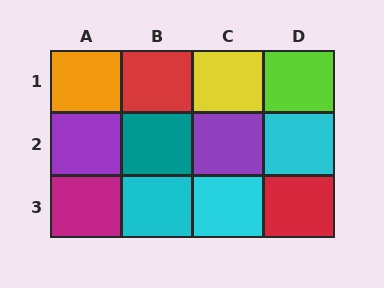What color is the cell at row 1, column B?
Red.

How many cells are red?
2 cells are red.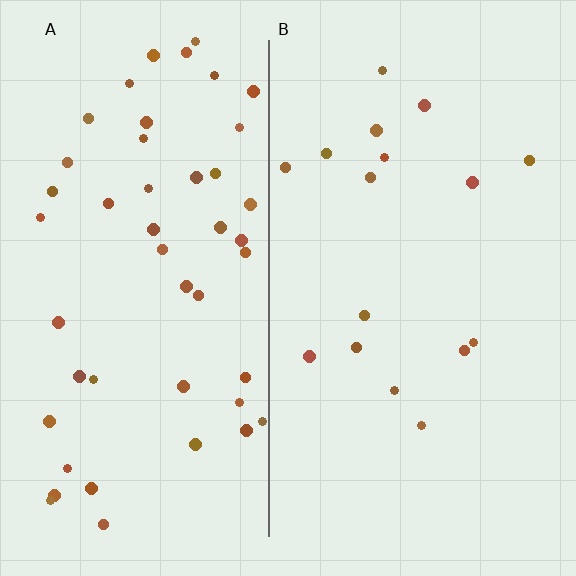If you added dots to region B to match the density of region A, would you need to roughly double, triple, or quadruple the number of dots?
Approximately triple.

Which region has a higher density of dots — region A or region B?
A (the left).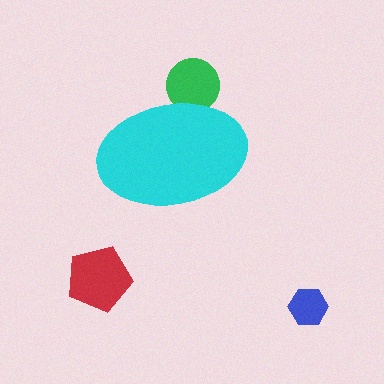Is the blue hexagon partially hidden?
No, the blue hexagon is fully visible.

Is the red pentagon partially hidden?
No, the red pentagon is fully visible.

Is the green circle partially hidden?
Yes, the green circle is partially hidden behind the cyan ellipse.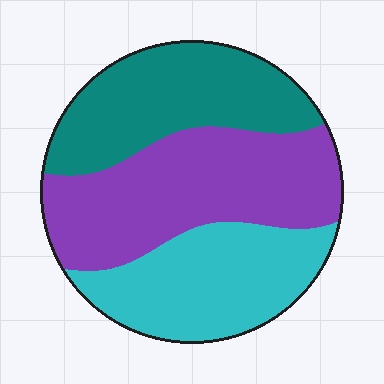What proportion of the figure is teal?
Teal covers about 30% of the figure.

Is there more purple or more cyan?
Purple.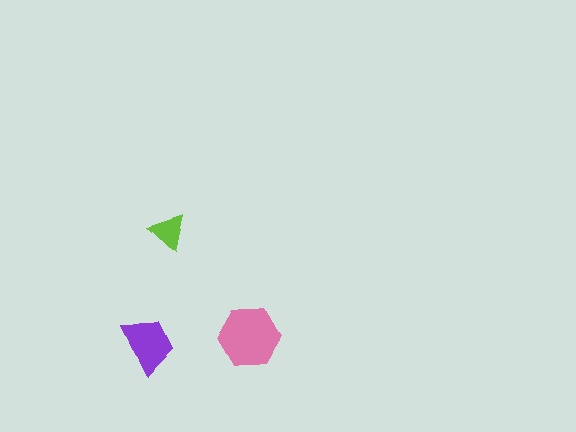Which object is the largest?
The pink hexagon.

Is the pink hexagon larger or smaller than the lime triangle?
Larger.